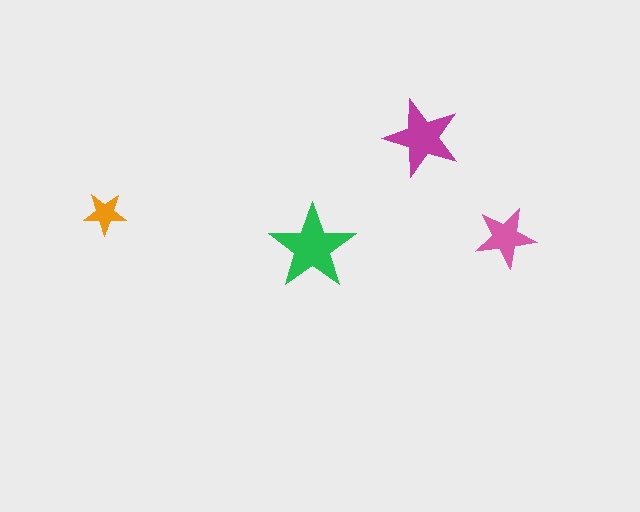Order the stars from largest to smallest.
the green one, the magenta one, the pink one, the orange one.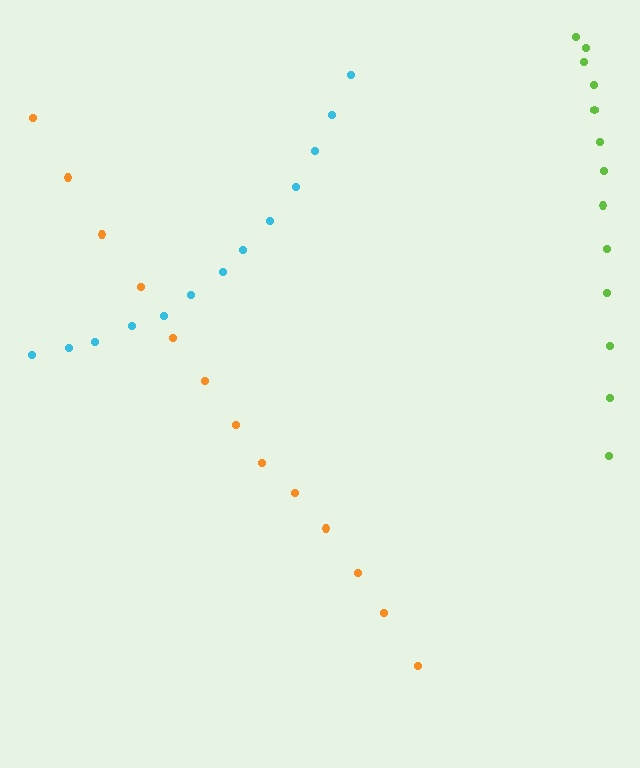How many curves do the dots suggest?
There are 3 distinct paths.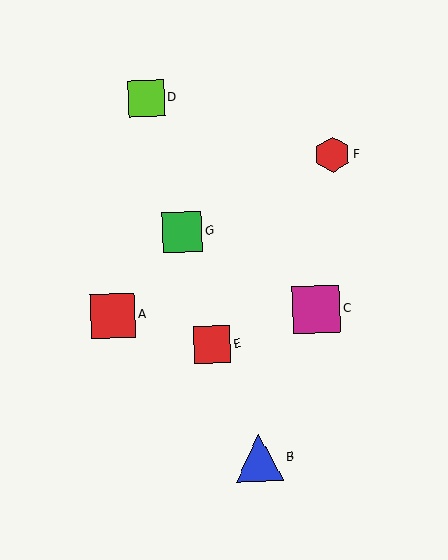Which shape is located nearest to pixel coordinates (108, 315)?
The red square (labeled A) at (113, 316) is nearest to that location.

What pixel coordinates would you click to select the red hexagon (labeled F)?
Click at (332, 155) to select the red hexagon F.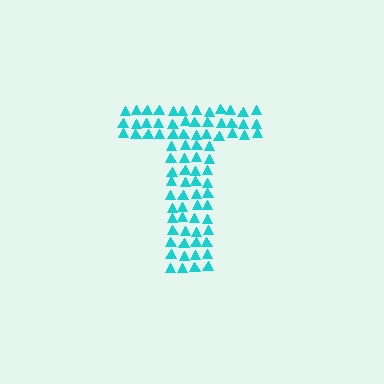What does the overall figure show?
The overall figure shows the letter T.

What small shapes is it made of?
It is made of small triangles.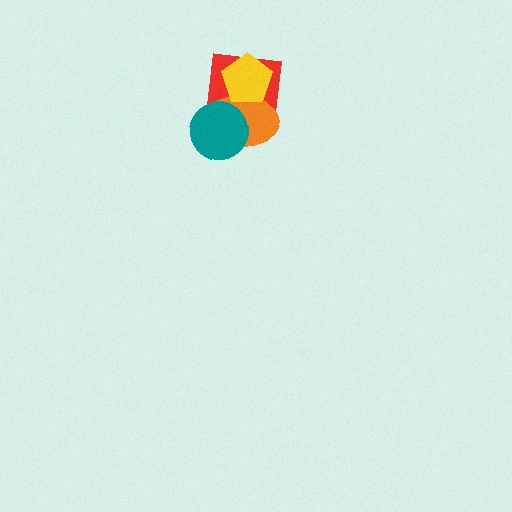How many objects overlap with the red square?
3 objects overlap with the red square.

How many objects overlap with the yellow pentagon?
2 objects overlap with the yellow pentagon.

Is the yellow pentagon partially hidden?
No, no other shape covers it.